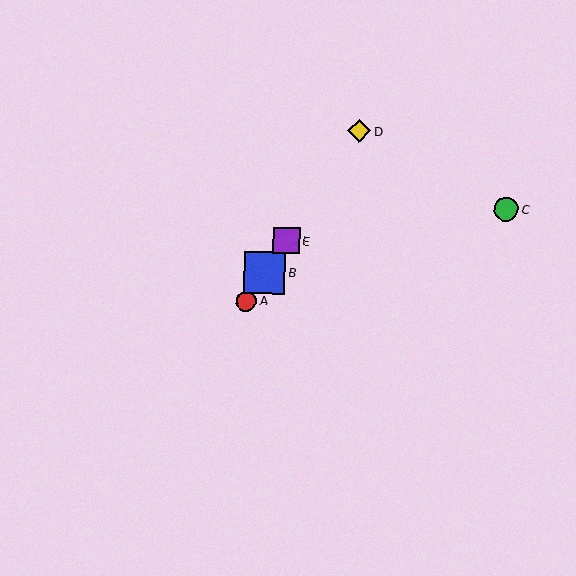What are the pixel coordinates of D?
Object D is at (359, 131).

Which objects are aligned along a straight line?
Objects A, B, D, E are aligned along a straight line.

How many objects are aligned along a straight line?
4 objects (A, B, D, E) are aligned along a straight line.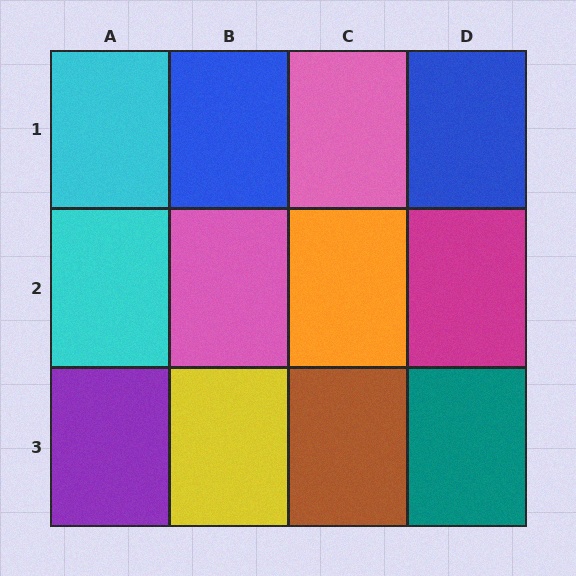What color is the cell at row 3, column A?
Purple.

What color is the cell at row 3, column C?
Brown.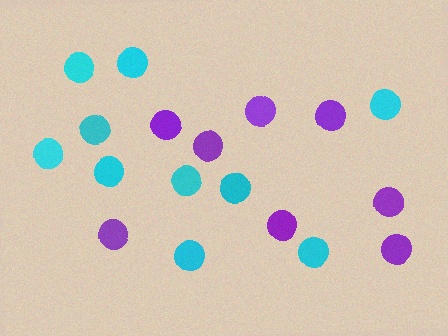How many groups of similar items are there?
There are 2 groups: one group of cyan circles (10) and one group of purple circles (8).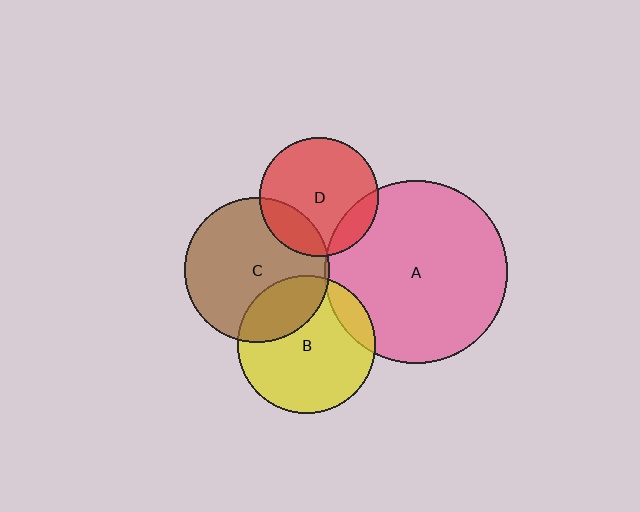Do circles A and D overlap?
Yes.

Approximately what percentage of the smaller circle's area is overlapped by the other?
Approximately 15%.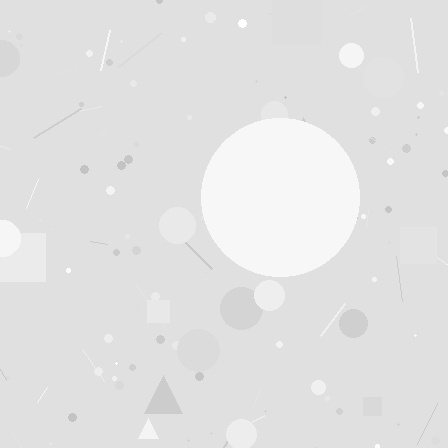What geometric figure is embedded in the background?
A circle is embedded in the background.